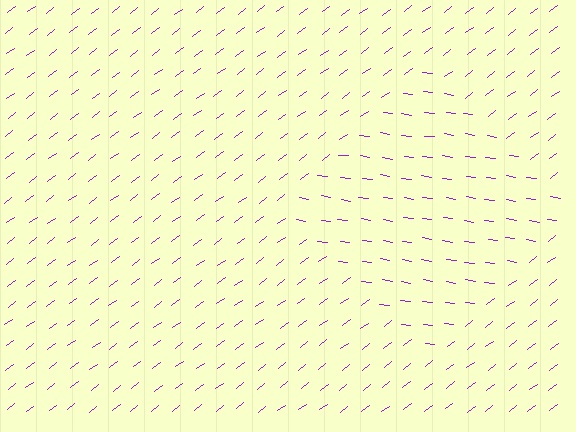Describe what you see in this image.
The image is filled with small purple line segments. A diamond region in the image has lines oriented differently from the surrounding lines, creating a visible texture boundary.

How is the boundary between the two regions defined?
The boundary is defined purely by a change in line orientation (approximately 45 degrees difference). All lines are the same color and thickness.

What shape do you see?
I see a diamond.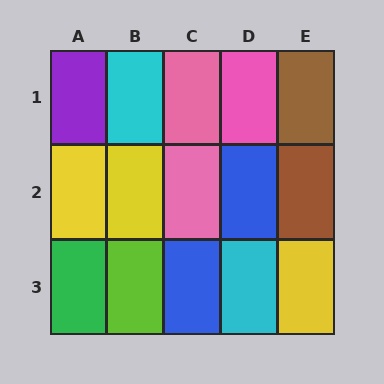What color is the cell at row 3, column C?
Blue.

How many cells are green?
1 cell is green.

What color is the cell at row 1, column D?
Pink.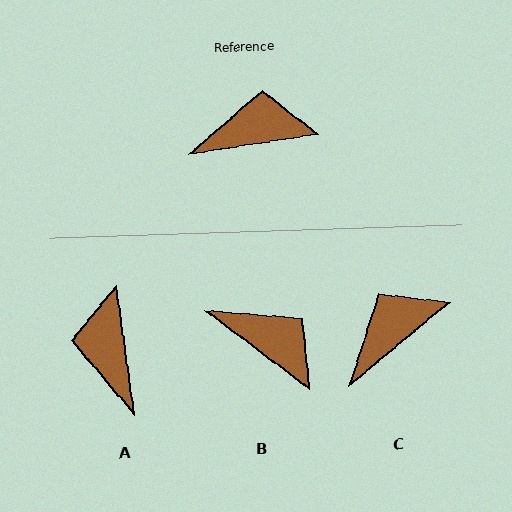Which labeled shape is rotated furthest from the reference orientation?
A, about 89 degrees away.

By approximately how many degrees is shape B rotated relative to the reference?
Approximately 45 degrees clockwise.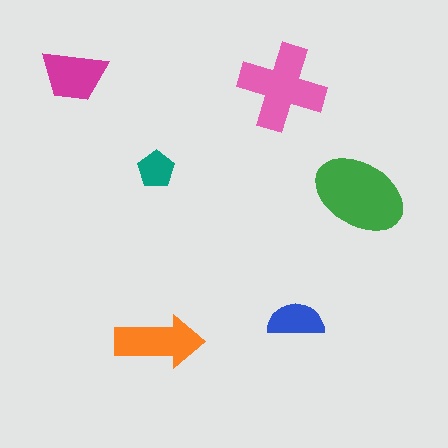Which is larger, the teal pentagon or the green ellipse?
The green ellipse.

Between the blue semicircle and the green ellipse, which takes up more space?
The green ellipse.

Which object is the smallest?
The teal pentagon.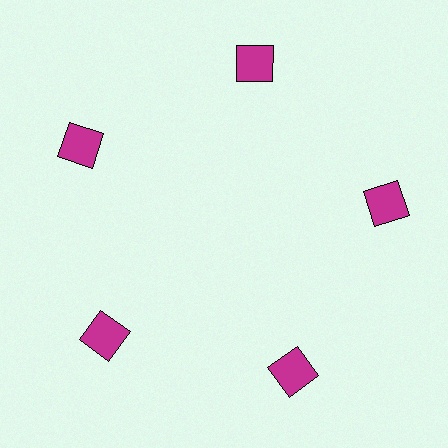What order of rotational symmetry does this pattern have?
This pattern has 5-fold rotational symmetry.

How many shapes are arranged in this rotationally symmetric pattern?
There are 5 shapes, arranged in 5 groups of 1.